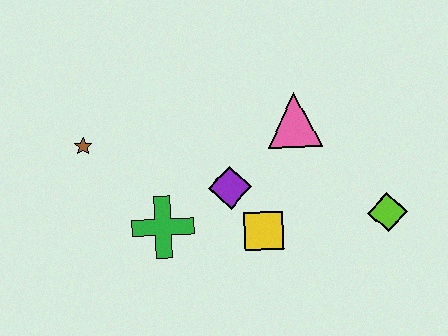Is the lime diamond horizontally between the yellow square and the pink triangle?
No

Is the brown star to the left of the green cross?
Yes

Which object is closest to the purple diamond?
The yellow square is closest to the purple diamond.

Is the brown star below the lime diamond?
No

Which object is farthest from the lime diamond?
The brown star is farthest from the lime diamond.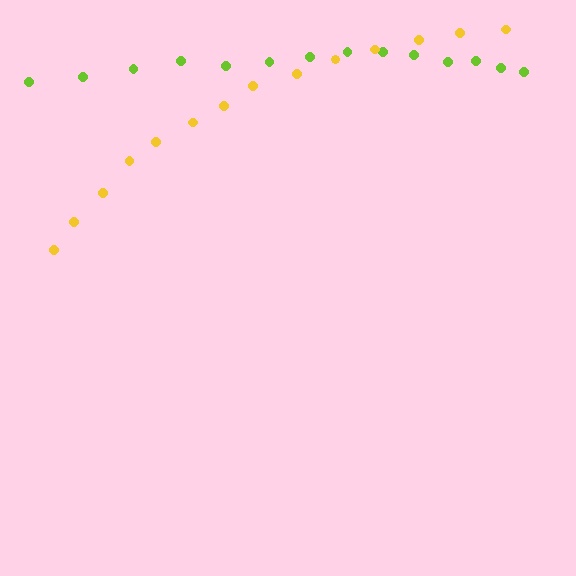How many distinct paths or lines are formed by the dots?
There are 2 distinct paths.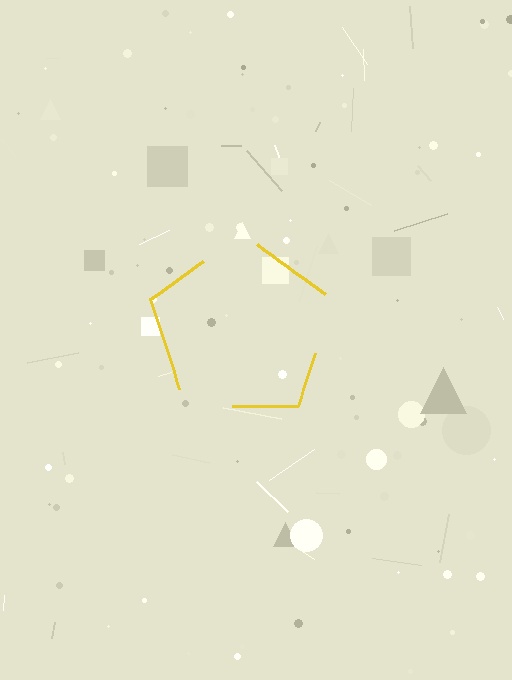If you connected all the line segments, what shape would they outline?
They would outline a pentagon.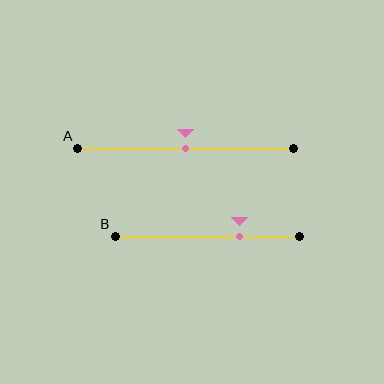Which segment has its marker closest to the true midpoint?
Segment A has its marker closest to the true midpoint.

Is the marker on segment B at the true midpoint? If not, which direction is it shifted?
No, the marker on segment B is shifted to the right by about 18% of the segment length.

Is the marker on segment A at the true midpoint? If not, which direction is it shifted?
Yes, the marker on segment A is at the true midpoint.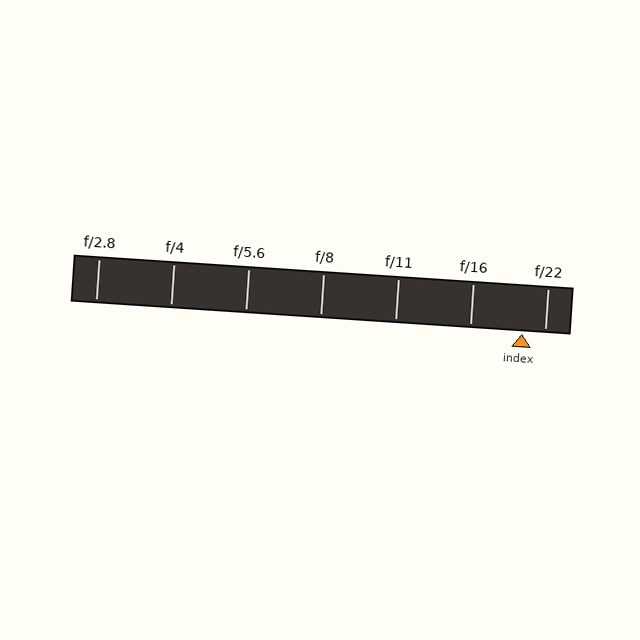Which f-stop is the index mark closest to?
The index mark is closest to f/22.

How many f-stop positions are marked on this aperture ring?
There are 7 f-stop positions marked.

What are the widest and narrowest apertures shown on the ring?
The widest aperture shown is f/2.8 and the narrowest is f/22.